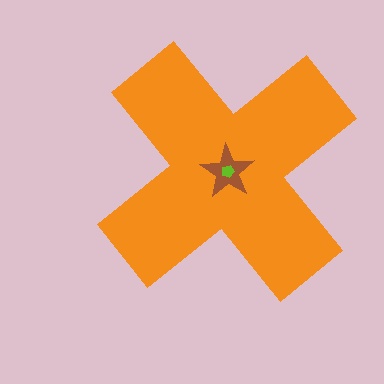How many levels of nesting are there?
3.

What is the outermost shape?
The orange cross.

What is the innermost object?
The lime pentagon.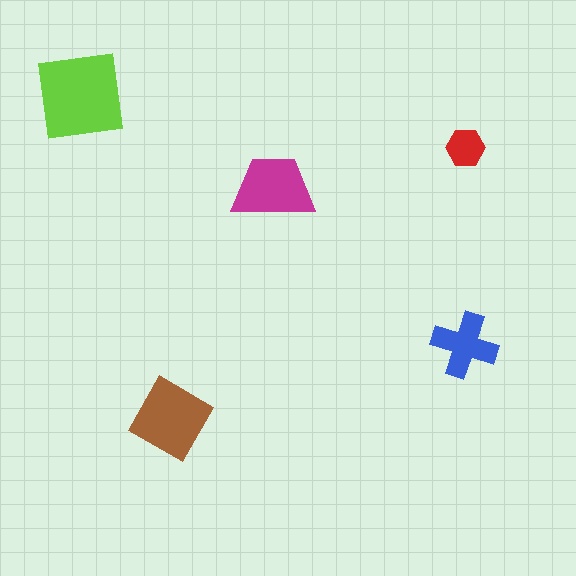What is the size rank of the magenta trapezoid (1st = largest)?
3rd.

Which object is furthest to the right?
The red hexagon is rightmost.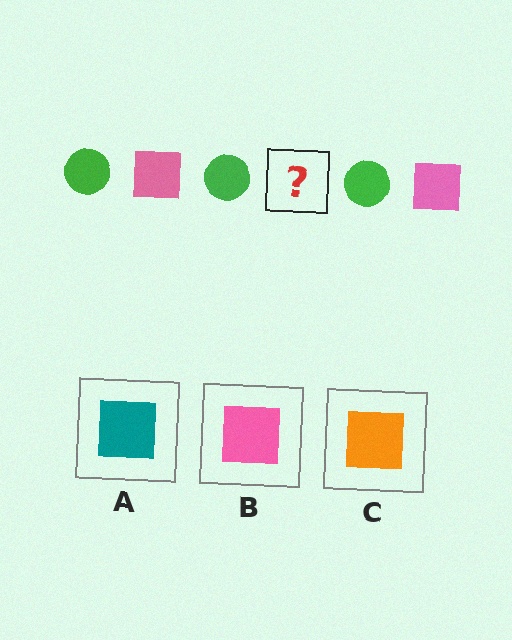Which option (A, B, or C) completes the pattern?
B.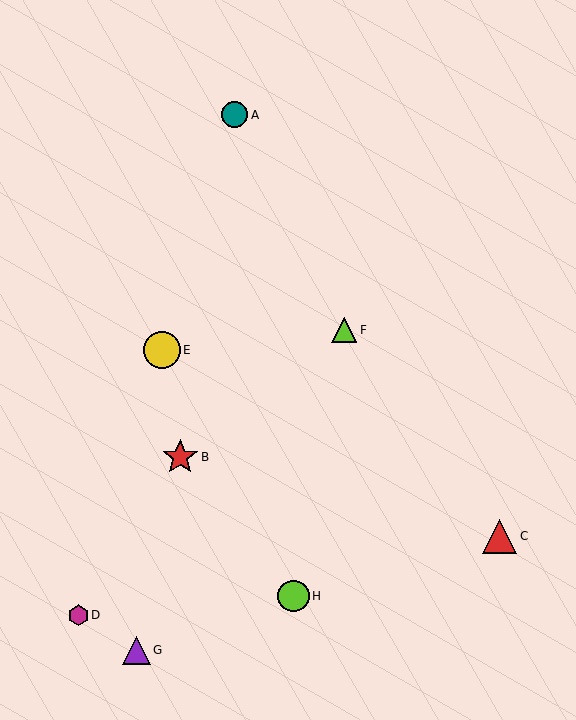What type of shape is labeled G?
Shape G is a purple triangle.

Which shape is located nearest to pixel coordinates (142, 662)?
The purple triangle (labeled G) at (136, 650) is nearest to that location.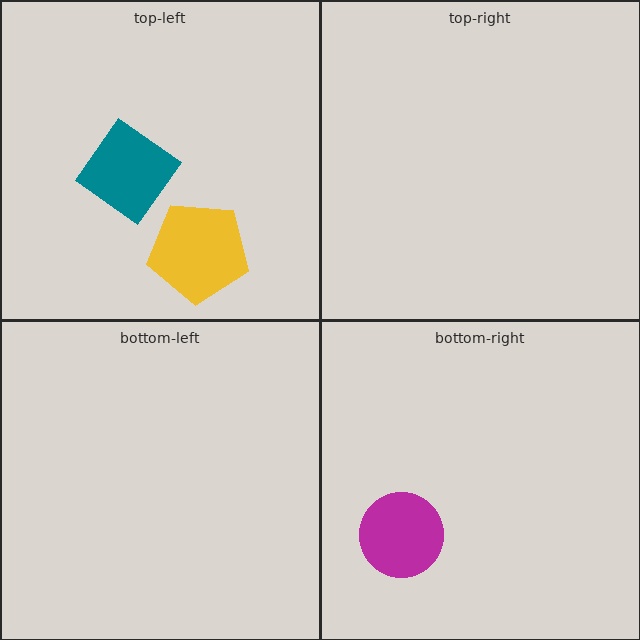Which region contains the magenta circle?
The bottom-right region.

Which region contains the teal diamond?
The top-left region.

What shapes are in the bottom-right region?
The magenta circle.